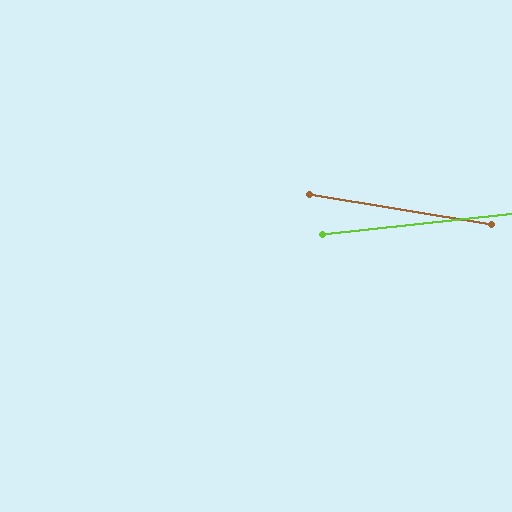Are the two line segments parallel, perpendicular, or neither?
Neither parallel nor perpendicular — they differ by about 15°.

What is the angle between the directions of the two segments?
Approximately 15 degrees.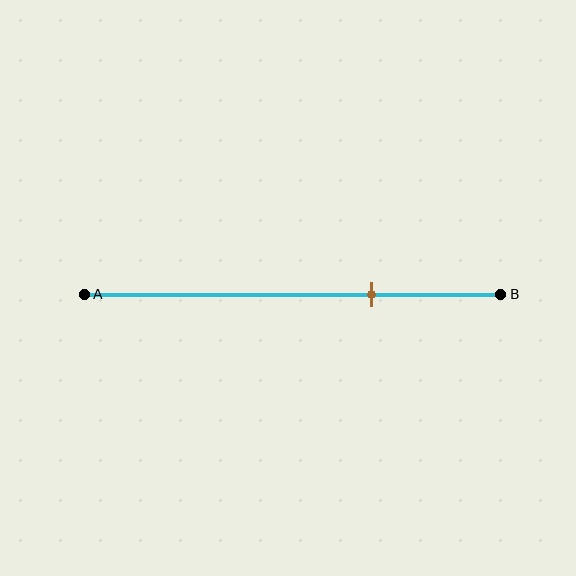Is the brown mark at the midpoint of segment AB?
No, the mark is at about 70% from A, not at the 50% midpoint.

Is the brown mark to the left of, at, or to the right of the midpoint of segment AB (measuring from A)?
The brown mark is to the right of the midpoint of segment AB.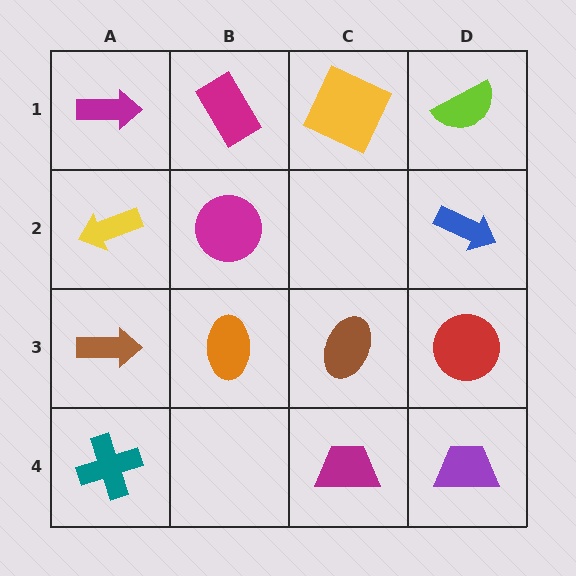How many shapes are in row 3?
4 shapes.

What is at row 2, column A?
A yellow arrow.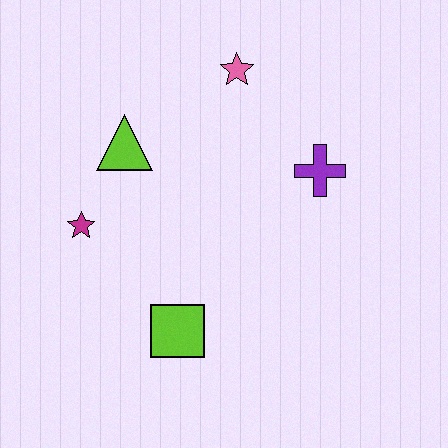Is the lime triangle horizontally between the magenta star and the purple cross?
Yes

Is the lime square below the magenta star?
Yes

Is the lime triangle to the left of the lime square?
Yes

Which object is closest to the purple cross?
The pink star is closest to the purple cross.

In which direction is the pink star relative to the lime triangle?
The pink star is to the right of the lime triangle.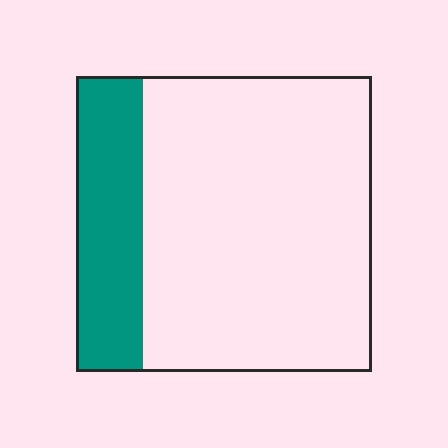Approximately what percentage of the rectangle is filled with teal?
Approximately 25%.